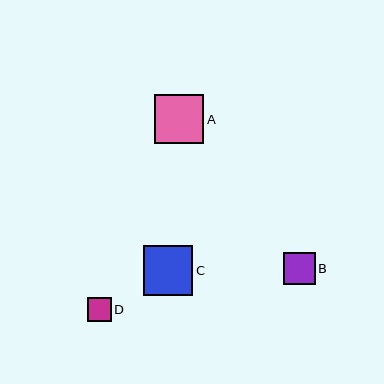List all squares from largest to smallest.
From largest to smallest: C, A, B, D.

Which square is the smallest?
Square D is the smallest with a size of approximately 24 pixels.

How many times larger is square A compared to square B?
Square A is approximately 1.6 times the size of square B.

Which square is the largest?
Square C is the largest with a size of approximately 50 pixels.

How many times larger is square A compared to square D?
Square A is approximately 2.1 times the size of square D.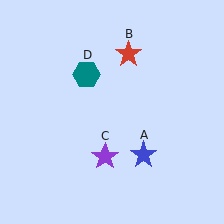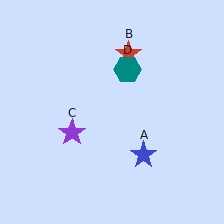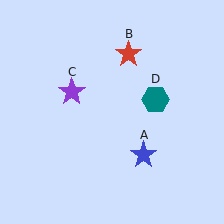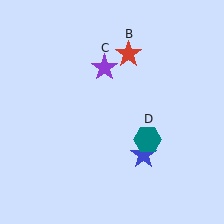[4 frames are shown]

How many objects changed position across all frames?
2 objects changed position: purple star (object C), teal hexagon (object D).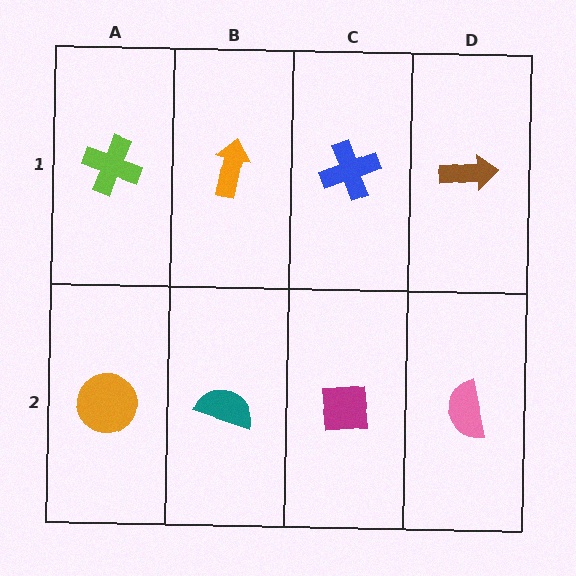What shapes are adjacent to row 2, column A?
A lime cross (row 1, column A), a teal semicircle (row 2, column B).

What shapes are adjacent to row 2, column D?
A brown arrow (row 1, column D), a magenta square (row 2, column C).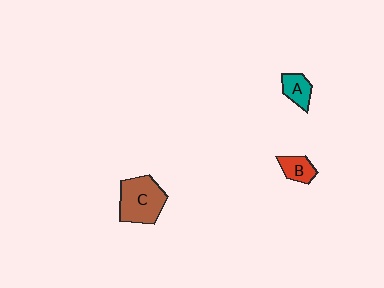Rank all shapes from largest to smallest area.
From largest to smallest: C (brown), A (teal), B (red).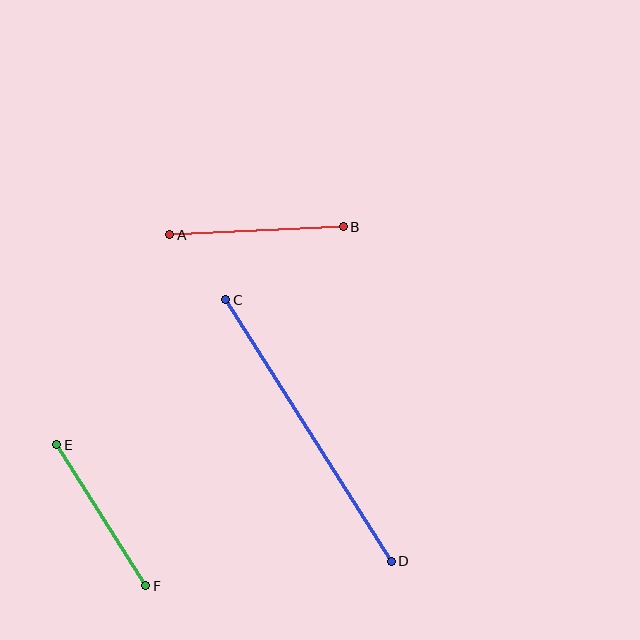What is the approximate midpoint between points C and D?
The midpoint is at approximately (308, 430) pixels.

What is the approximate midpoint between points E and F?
The midpoint is at approximately (101, 515) pixels.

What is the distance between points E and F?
The distance is approximately 167 pixels.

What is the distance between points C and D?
The distance is approximately 309 pixels.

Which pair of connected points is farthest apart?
Points C and D are farthest apart.